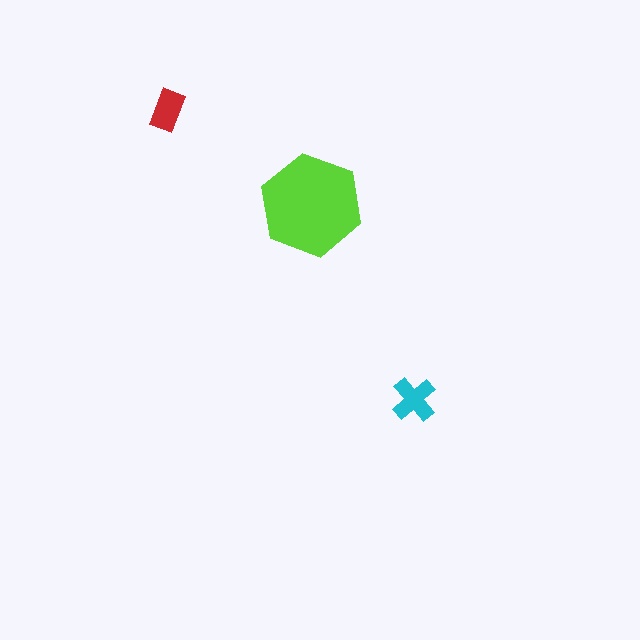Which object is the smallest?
The red rectangle.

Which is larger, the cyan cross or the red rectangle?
The cyan cross.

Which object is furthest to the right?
The cyan cross is rightmost.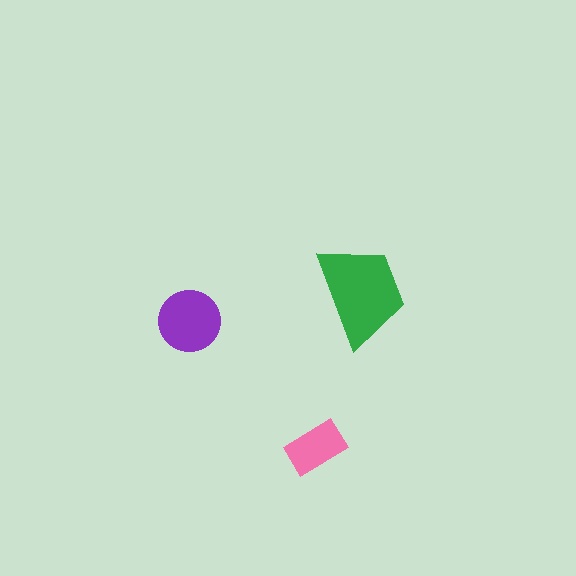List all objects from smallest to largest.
The pink rectangle, the purple circle, the green trapezoid.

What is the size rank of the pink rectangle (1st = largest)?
3rd.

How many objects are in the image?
There are 3 objects in the image.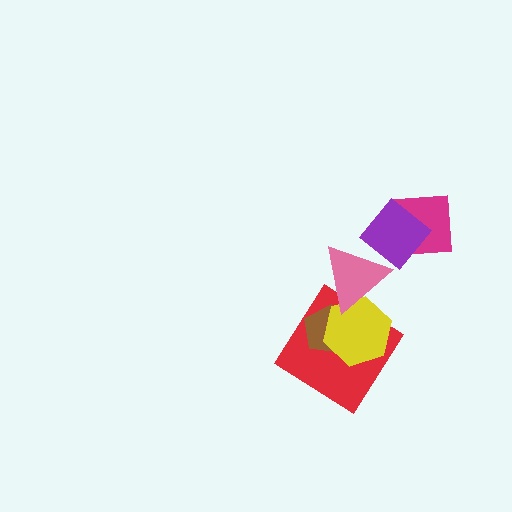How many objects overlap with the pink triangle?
2 objects overlap with the pink triangle.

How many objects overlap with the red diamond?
3 objects overlap with the red diamond.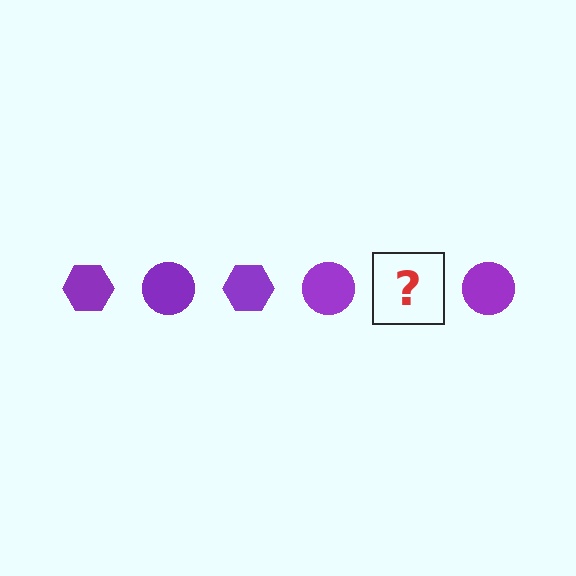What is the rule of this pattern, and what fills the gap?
The rule is that the pattern cycles through hexagon, circle shapes in purple. The gap should be filled with a purple hexagon.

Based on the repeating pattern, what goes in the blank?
The blank should be a purple hexagon.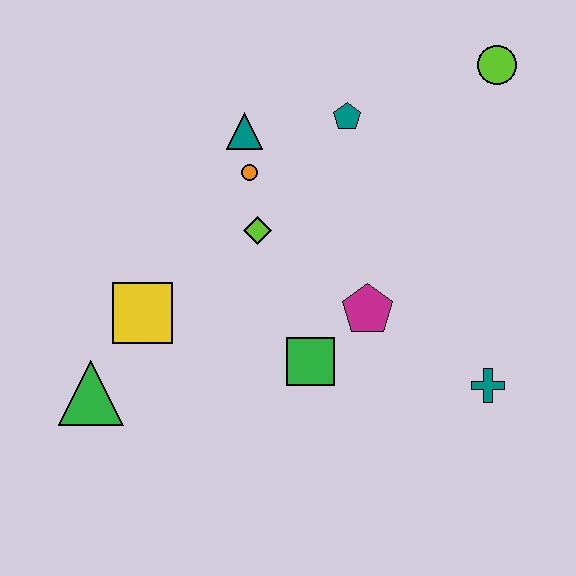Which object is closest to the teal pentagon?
The teal triangle is closest to the teal pentagon.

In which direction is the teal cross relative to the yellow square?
The teal cross is to the right of the yellow square.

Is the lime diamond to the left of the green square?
Yes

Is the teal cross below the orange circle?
Yes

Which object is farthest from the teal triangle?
The teal cross is farthest from the teal triangle.